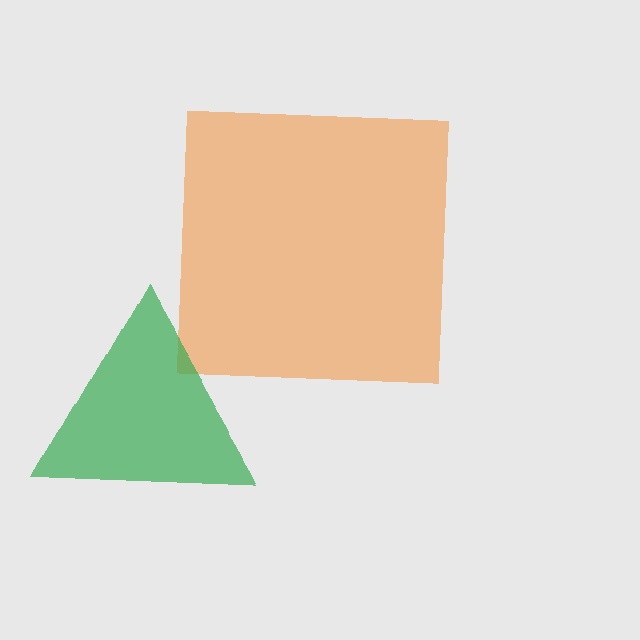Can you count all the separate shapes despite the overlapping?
Yes, there are 2 separate shapes.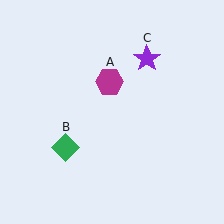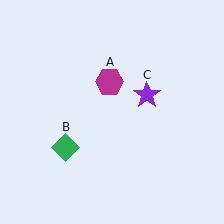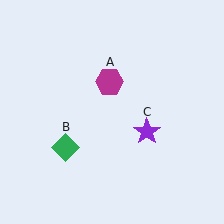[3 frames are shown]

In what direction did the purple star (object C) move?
The purple star (object C) moved down.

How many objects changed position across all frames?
1 object changed position: purple star (object C).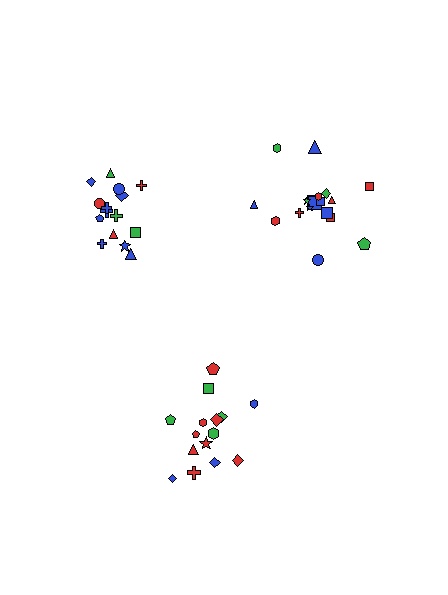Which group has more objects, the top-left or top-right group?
The top-right group.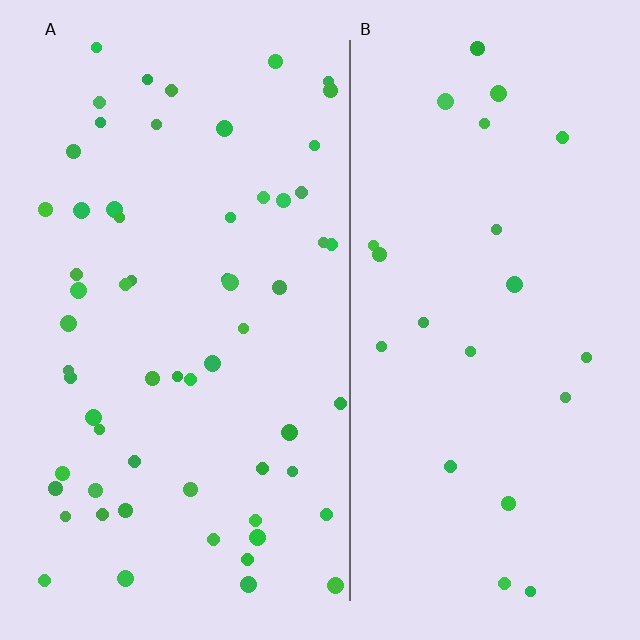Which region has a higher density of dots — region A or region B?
A (the left).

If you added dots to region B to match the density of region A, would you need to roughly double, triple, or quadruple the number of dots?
Approximately triple.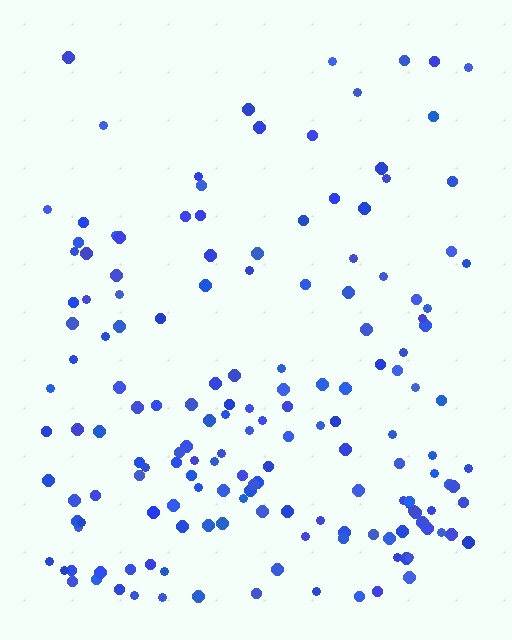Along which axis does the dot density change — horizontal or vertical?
Vertical.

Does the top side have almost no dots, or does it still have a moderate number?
Still a moderate number, just noticeably fewer than the bottom.